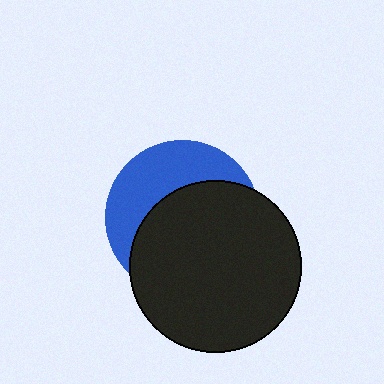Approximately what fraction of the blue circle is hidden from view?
Roughly 61% of the blue circle is hidden behind the black circle.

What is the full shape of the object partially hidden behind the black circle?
The partially hidden object is a blue circle.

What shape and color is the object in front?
The object in front is a black circle.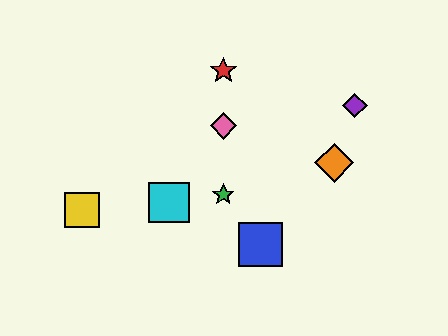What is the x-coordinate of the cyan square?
The cyan square is at x≈169.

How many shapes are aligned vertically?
3 shapes (the red star, the green star, the pink diamond) are aligned vertically.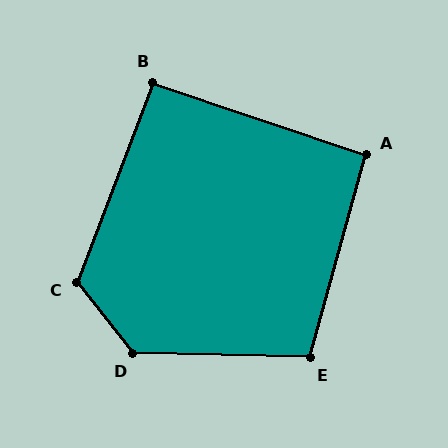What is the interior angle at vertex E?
Approximately 104 degrees (obtuse).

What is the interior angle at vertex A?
Approximately 93 degrees (approximately right).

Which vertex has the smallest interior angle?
B, at approximately 92 degrees.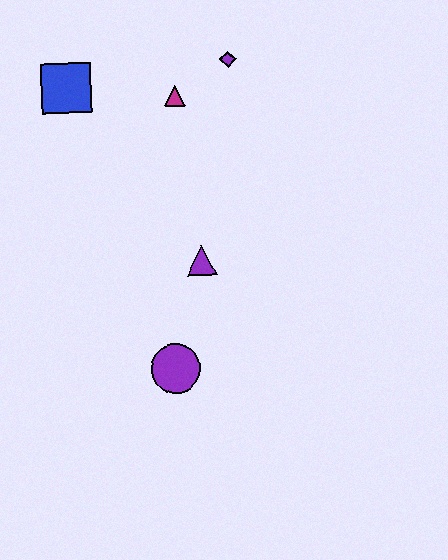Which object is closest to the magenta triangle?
The purple diamond is closest to the magenta triangle.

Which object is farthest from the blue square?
The purple circle is farthest from the blue square.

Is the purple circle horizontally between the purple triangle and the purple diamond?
No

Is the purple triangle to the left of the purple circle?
No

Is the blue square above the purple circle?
Yes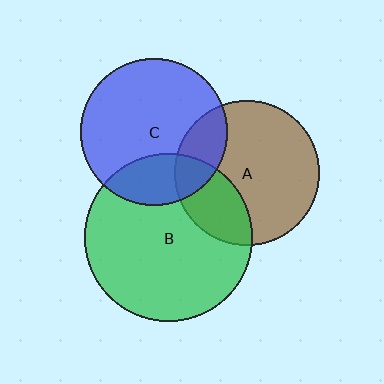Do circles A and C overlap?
Yes.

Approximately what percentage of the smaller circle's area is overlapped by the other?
Approximately 20%.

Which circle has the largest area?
Circle B (green).